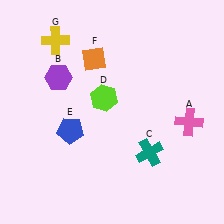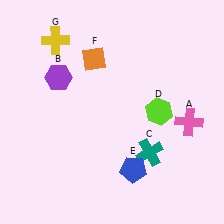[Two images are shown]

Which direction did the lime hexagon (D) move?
The lime hexagon (D) moved right.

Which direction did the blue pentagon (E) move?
The blue pentagon (E) moved right.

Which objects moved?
The objects that moved are: the lime hexagon (D), the blue pentagon (E).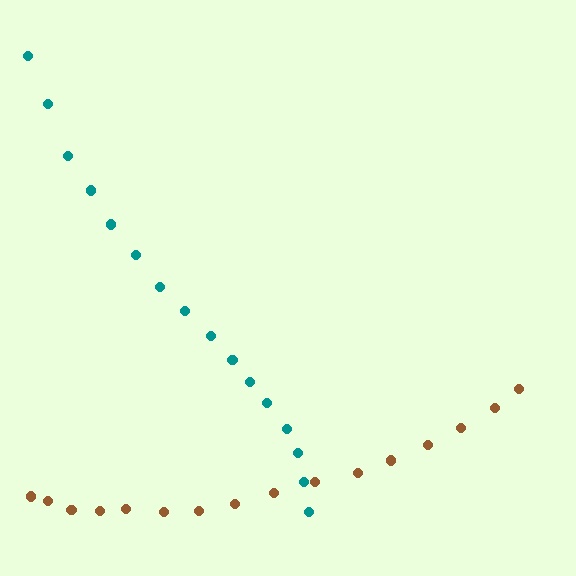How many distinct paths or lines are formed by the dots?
There are 2 distinct paths.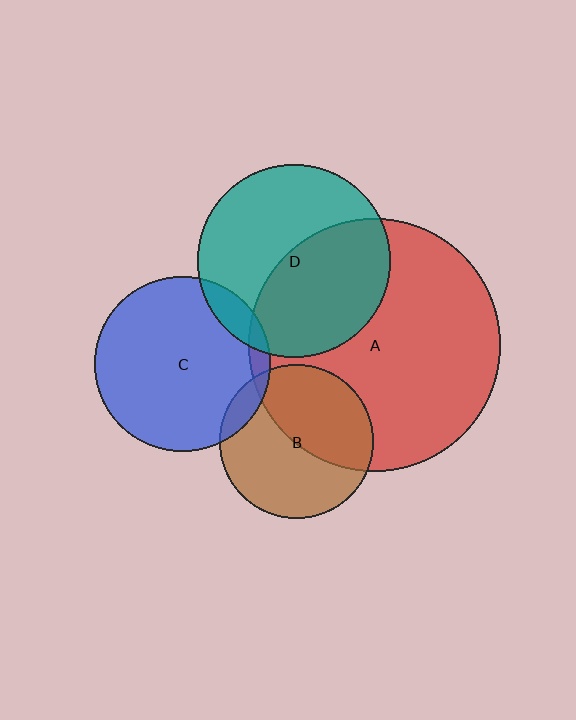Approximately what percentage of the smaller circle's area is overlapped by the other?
Approximately 45%.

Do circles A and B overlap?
Yes.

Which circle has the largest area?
Circle A (red).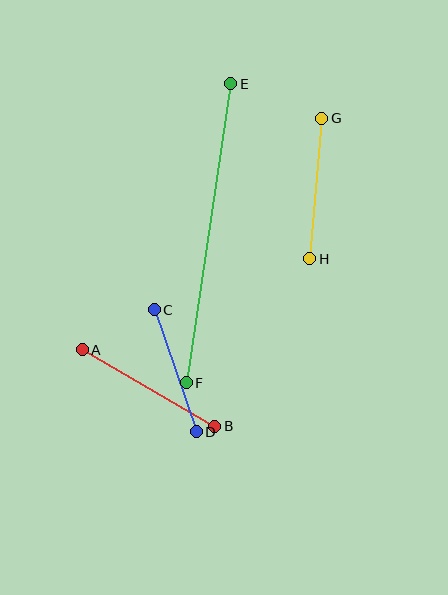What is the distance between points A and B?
The distance is approximately 153 pixels.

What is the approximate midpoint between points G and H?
The midpoint is at approximately (316, 188) pixels.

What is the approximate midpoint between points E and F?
The midpoint is at approximately (209, 233) pixels.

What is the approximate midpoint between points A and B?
The midpoint is at approximately (149, 388) pixels.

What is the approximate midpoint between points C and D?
The midpoint is at approximately (175, 371) pixels.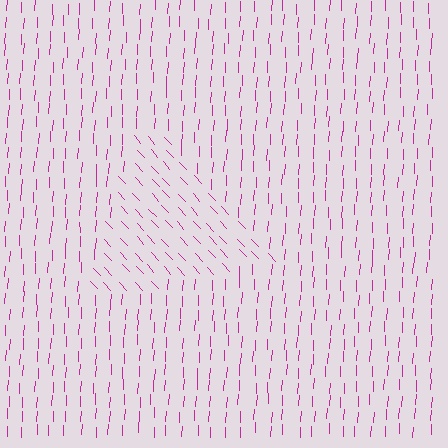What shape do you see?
I see a triangle.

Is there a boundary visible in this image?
Yes, there is a texture boundary formed by a change in line orientation.